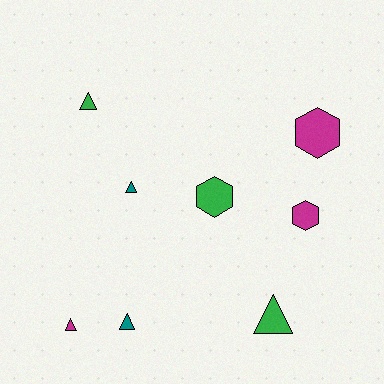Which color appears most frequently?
Green, with 3 objects.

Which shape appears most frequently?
Triangle, with 5 objects.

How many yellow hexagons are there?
There are no yellow hexagons.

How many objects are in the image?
There are 8 objects.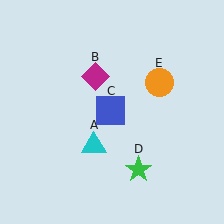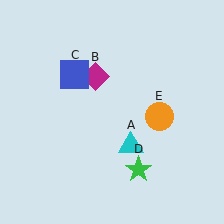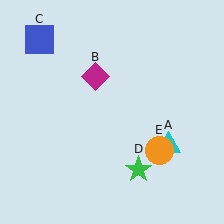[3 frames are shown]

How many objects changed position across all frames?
3 objects changed position: cyan triangle (object A), blue square (object C), orange circle (object E).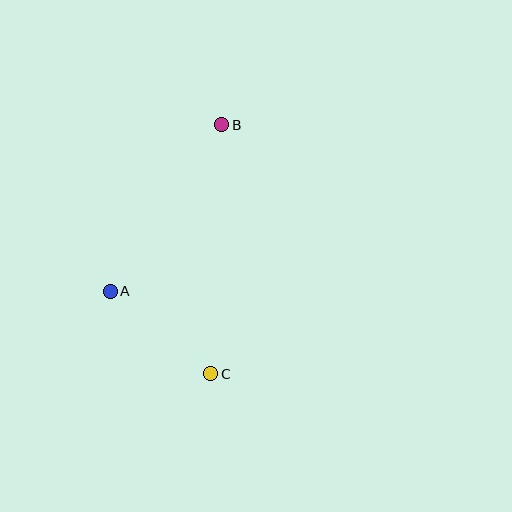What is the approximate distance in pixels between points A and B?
The distance between A and B is approximately 200 pixels.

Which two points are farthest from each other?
Points B and C are farthest from each other.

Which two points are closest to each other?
Points A and C are closest to each other.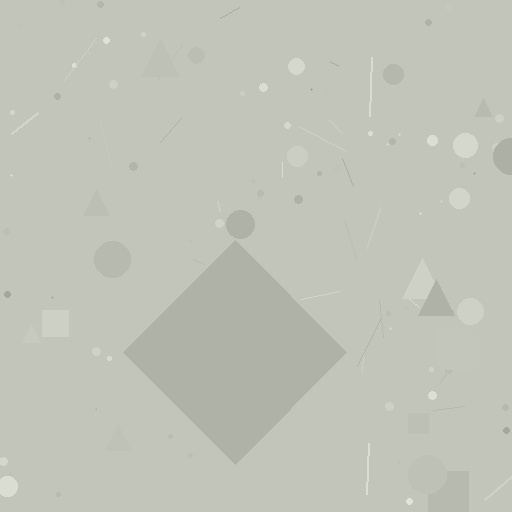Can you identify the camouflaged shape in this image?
The camouflaged shape is a diamond.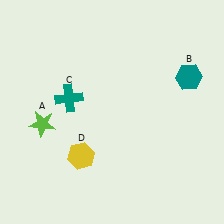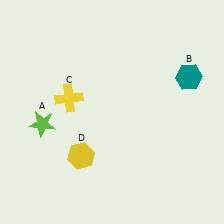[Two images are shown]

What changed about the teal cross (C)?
In Image 1, C is teal. In Image 2, it changed to yellow.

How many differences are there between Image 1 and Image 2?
There is 1 difference between the two images.